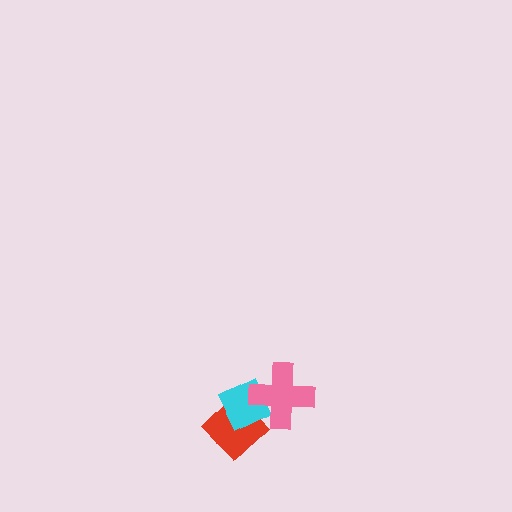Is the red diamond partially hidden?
Yes, it is partially covered by another shape.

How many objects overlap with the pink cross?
2 objects overlap with the pink cross.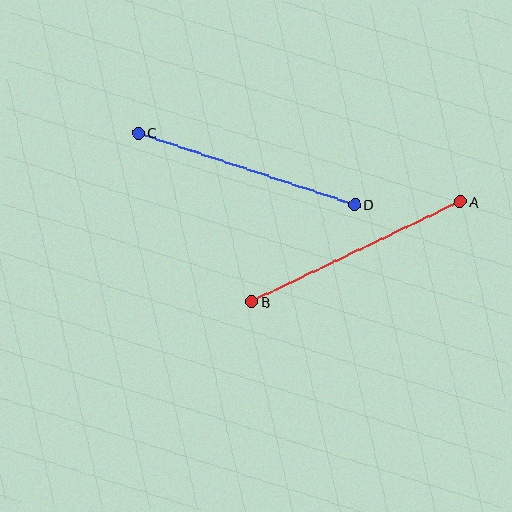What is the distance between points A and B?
The distance is approximately 231 pixels.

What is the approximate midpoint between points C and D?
The midpoint is at approximately (247, 169) pixels.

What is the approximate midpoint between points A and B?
The midpoint is at approximately (356, 252) pixels.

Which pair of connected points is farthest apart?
Points A and B are farthest apart.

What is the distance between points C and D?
The distance is approximately 228 pixels.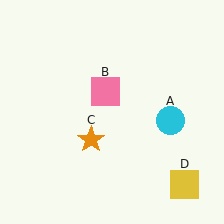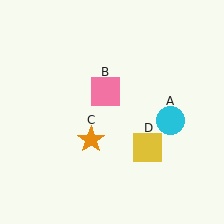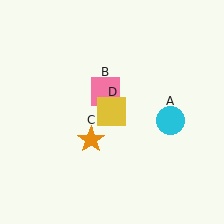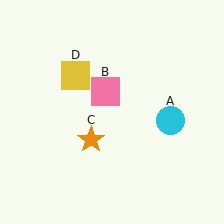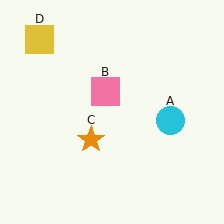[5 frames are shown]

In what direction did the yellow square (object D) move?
The yellow square (object D) moved up and to the left.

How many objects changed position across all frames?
1 object changed position: yellow square (object D).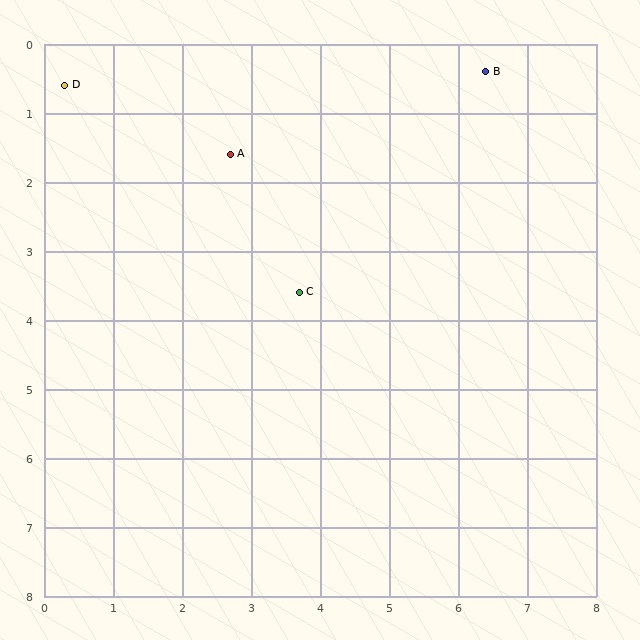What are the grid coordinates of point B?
Point B is at approximately (6.4, 0.4).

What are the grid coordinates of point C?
Point C is at approximately (3.7, 3.6).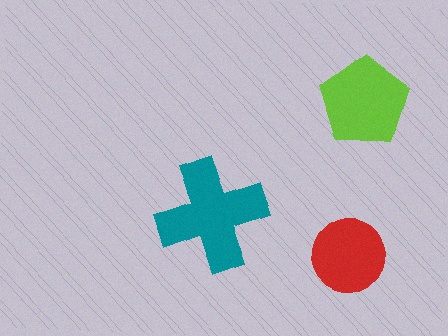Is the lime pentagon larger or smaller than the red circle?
Larger.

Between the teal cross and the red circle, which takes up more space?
The teal cross.